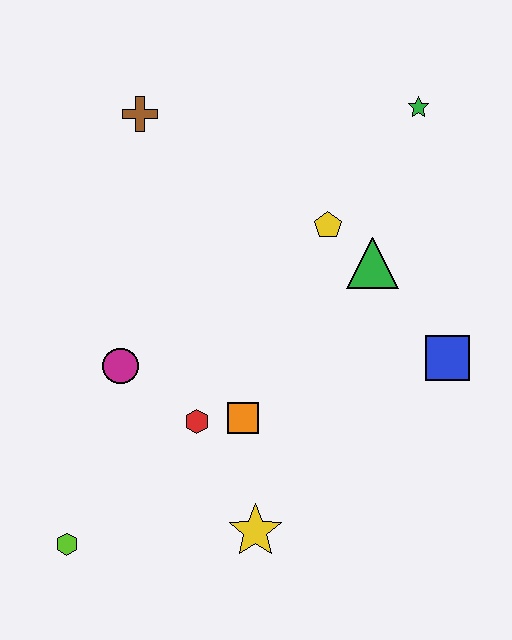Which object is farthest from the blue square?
The lime hexagon is farthest from the blue square.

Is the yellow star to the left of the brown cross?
No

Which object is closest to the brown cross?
The yellow pentagon is closest to the brown cross.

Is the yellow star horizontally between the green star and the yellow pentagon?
No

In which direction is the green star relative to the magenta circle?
The green star is to the right of the magenta circle.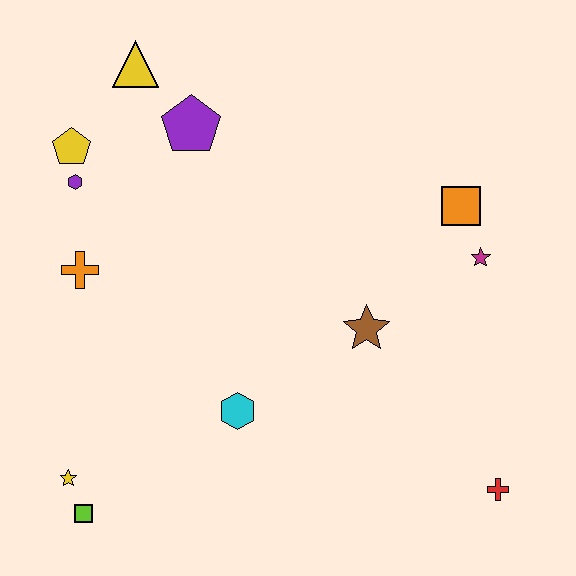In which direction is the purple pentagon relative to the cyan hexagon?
The purple pentagon is above the cyan hexagon.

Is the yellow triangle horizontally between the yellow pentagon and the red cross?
Yes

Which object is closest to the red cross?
The brown star is closest to the red cross.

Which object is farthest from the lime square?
The orange square is farthest from the lime square.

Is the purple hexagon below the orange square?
No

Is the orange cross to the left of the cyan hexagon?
Yes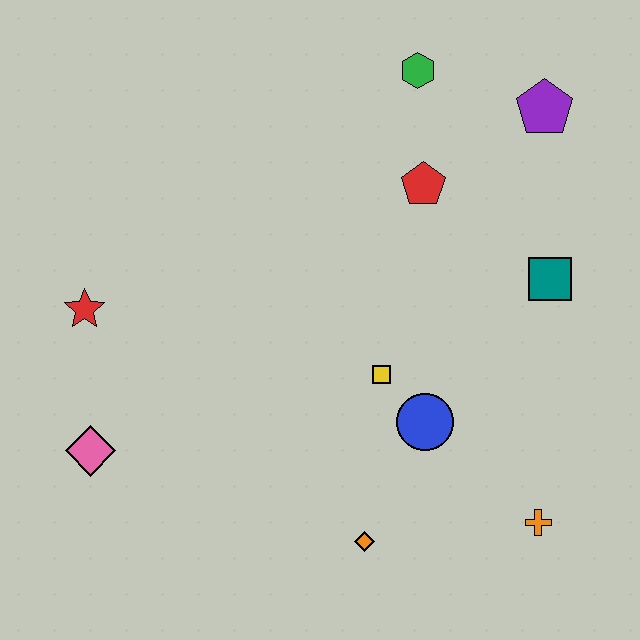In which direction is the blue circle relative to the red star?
The blue circle is to the right of the red star.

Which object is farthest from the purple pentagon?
The pink diamond is farthest from the purple pentagon.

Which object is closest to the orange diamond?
The blue circle is closest to the orange diamond.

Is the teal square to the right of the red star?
Yes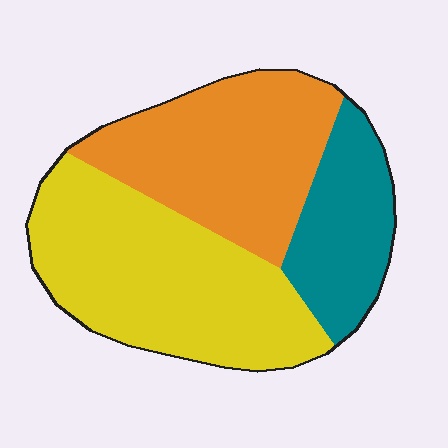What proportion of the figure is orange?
Orange takes up about one third (1/3) of the figure.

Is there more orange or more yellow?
Yellow.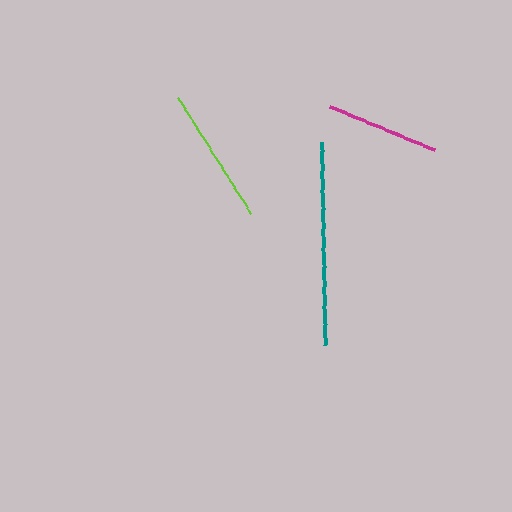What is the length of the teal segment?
The teal segment is approximately 203 pixels long.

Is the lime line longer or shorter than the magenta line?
The lime line is longer than the magenta line.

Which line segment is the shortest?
The magenta line is the shortest at approximately 114 pixels.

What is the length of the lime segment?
The lime segment is approximately 136 pixels long.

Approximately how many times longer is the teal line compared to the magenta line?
The teal line is approximately 1.8 times the length of the magenta line.